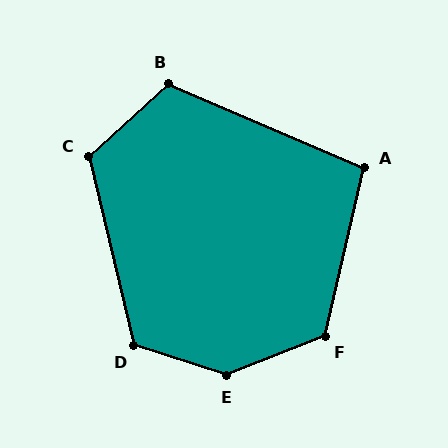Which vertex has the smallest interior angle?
A, at approximately 100 degrees.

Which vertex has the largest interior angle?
E, at approximately 141 degrees.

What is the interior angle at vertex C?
Approximately 119 degrees (obtuse).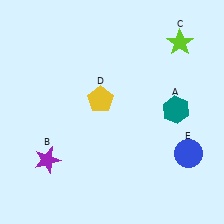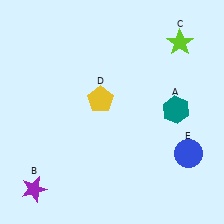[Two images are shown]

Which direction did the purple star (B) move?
The purple star (B) moved down.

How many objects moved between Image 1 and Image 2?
1 object moved between the two images.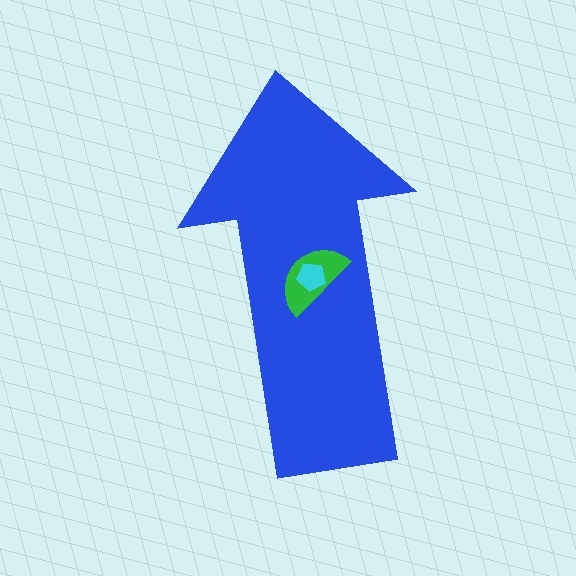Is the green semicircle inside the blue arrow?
Yes.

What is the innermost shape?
The cyan pentagon.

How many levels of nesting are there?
3.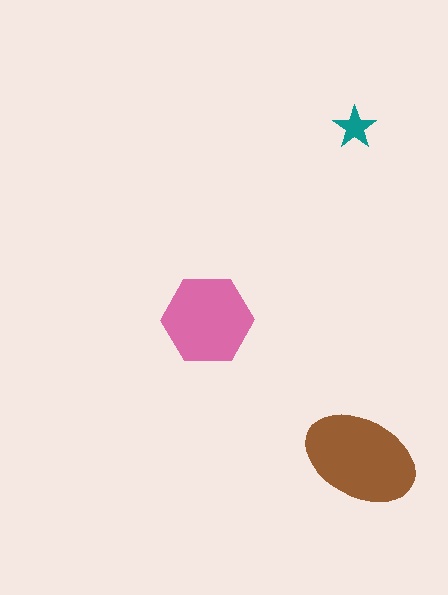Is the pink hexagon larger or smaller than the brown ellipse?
Smaller.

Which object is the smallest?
The teal star.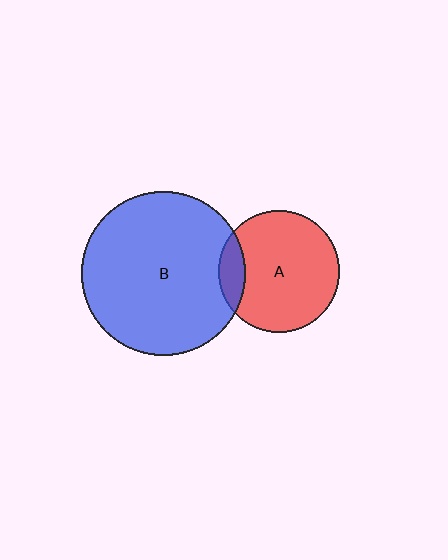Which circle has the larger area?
Circle B (blue).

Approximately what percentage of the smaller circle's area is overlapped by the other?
Approximately 15%.